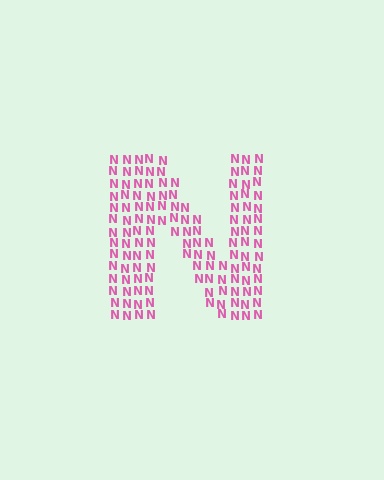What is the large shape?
The large shape is the letter N.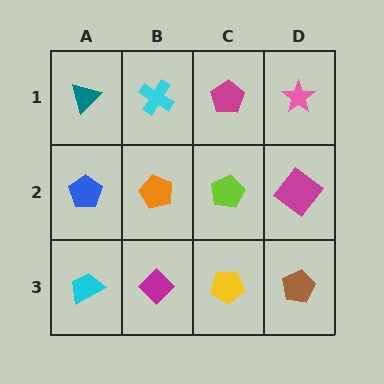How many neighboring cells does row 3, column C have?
3.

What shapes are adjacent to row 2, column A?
A teal triangle (row 1, column A), a cyan trapezoid (row 3, column A), an orange pentagon (row 2, column B).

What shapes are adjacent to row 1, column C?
A lime pentagon (row 2, column C), a cyan cross (row 1, column B), a pink star (row 1, column D).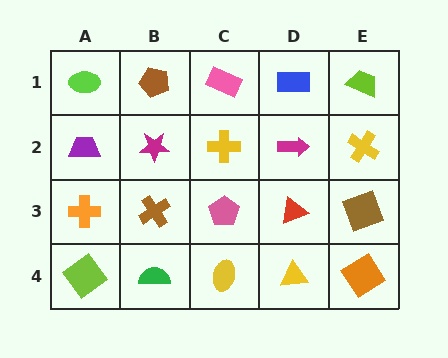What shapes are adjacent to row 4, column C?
A pink pentagon (row 3, column C), a green semicircle (row 4, column B), a yellow triangle (row 4, column D).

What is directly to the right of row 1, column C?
A blue rectangle.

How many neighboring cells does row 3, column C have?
4.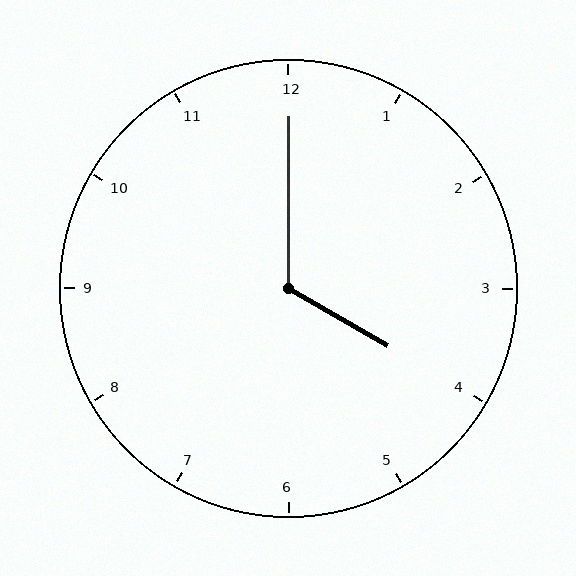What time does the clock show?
4:00.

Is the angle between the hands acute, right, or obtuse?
It is obtuse.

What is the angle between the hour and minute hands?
Approximately 120 degrees.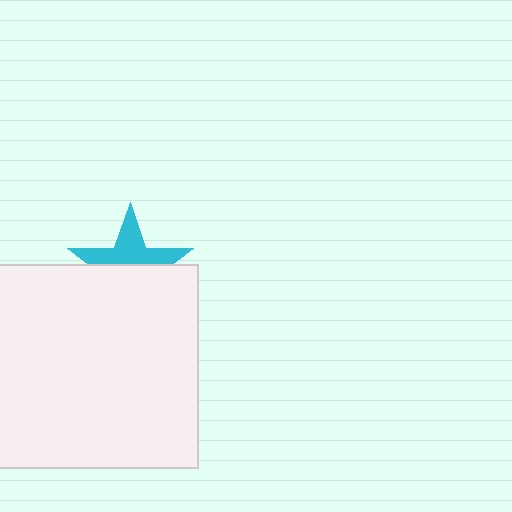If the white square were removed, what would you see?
You would see the complete cyan star.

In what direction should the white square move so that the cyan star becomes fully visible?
The white square should move down. That is the shortest direction to clear the overlap and leave the cyan star fully visible.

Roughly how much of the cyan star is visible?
About half of it is visible (roughly 46%).